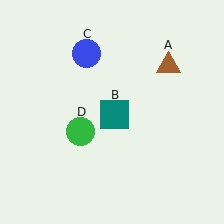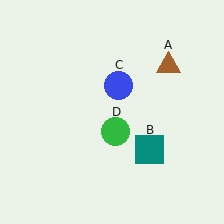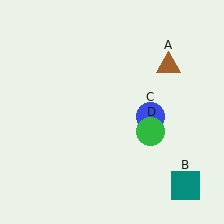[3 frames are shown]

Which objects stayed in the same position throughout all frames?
Brown triangle (object A) remained stationary.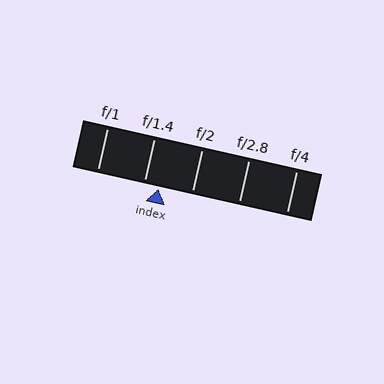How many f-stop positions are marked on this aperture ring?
There are 5 f-stop positions marked.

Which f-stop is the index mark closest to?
The index mark is closest to f/1.4.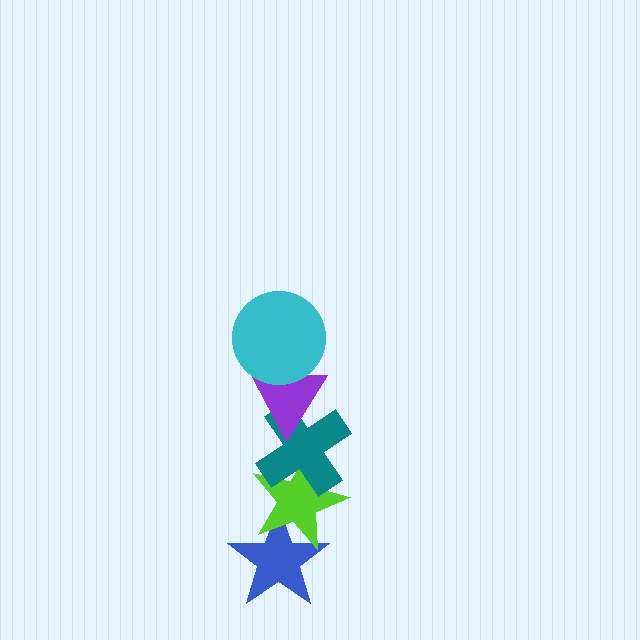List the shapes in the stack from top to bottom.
From top to bottom: the cyan circle, the purple triangle, the teal cross, the lime star, the blue star.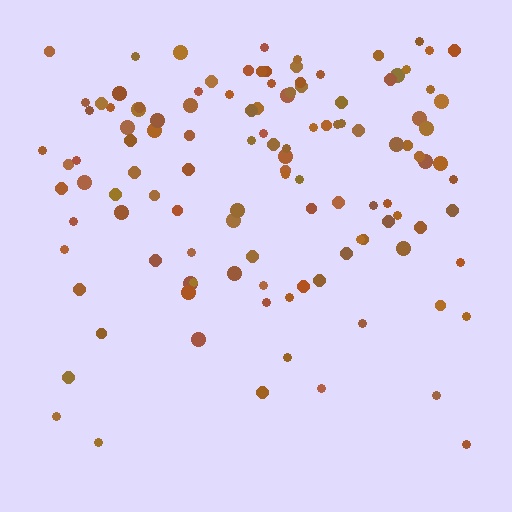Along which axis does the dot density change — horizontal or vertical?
Vertical.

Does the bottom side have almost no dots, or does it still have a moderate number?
Still a moderate number, just noticeably fewer than the top.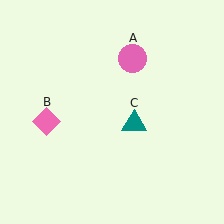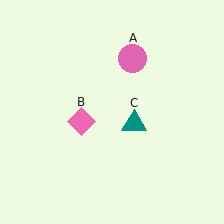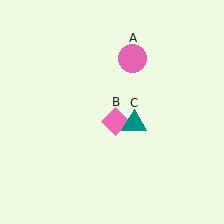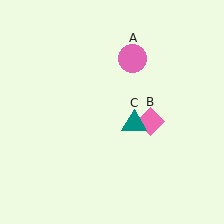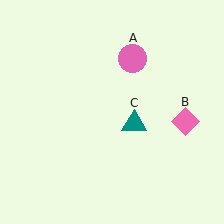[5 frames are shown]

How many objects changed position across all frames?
1 object changed position: pink diamond (object B).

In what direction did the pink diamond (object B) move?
The pink diamond (object B) moved right.